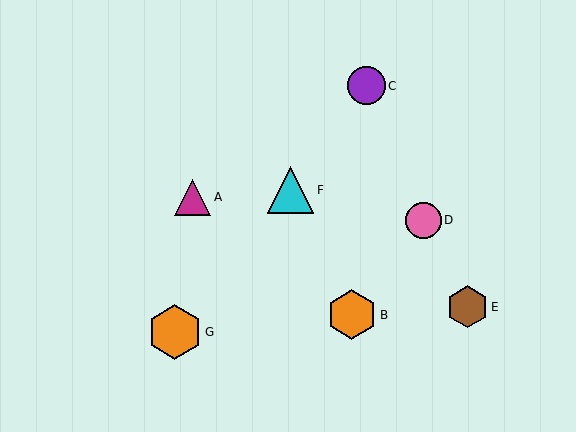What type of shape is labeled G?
Shape G is an orange hexagon.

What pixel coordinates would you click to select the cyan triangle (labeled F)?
Click at (291, 190) to select the cyan triangle F.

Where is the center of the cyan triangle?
The center of the cyan triangle is at (291, 190).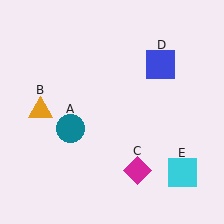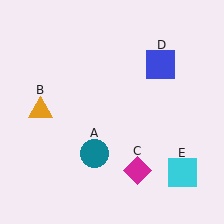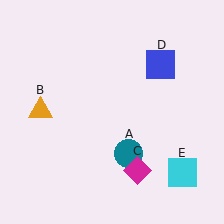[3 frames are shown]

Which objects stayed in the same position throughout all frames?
Orange triangle (object B) and magenta diamond (object C) and blue square (object D) and cyan square (object E) remained stationary.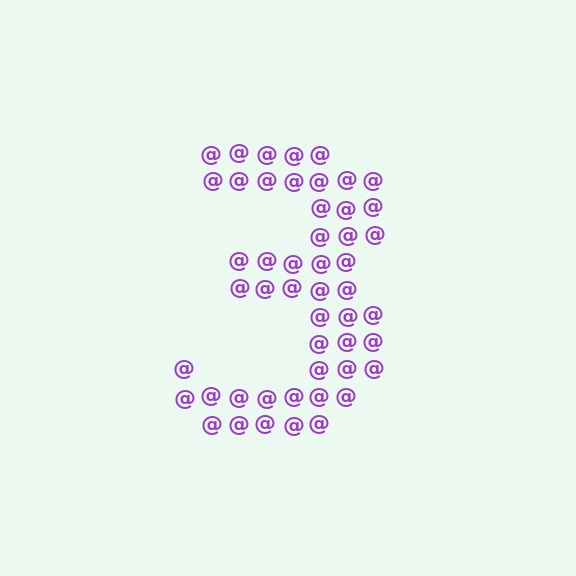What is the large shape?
The large shape is the digit 3.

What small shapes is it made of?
It is made of small at signs.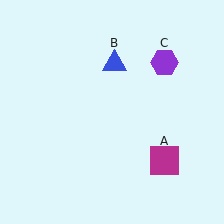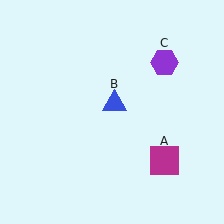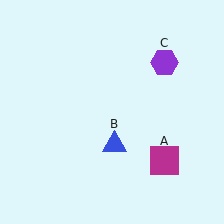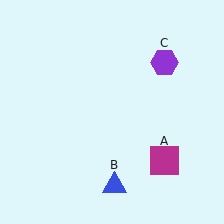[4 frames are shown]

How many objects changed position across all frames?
1 object changed position: blue triangle (object B).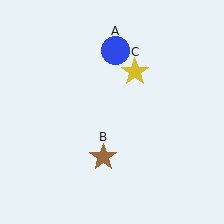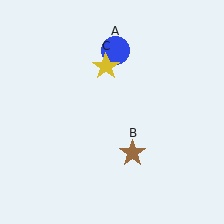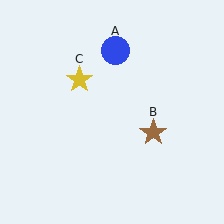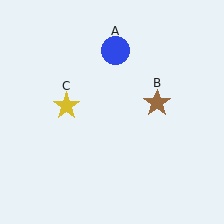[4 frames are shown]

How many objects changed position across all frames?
2 objects changed position: brown star (object B), yellow star (object C).